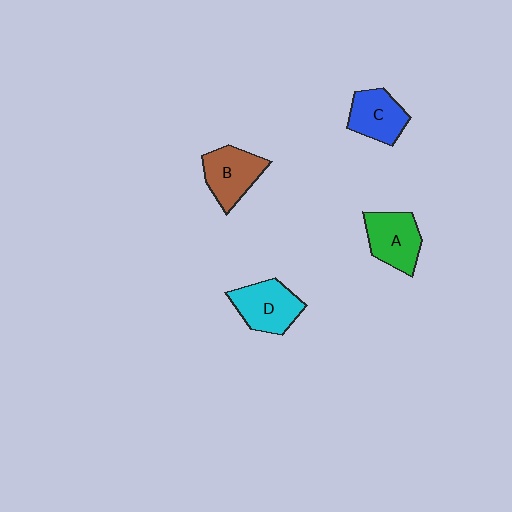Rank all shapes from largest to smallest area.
From largest to smallest: D (cyan), A (green), B (brown), C (blue).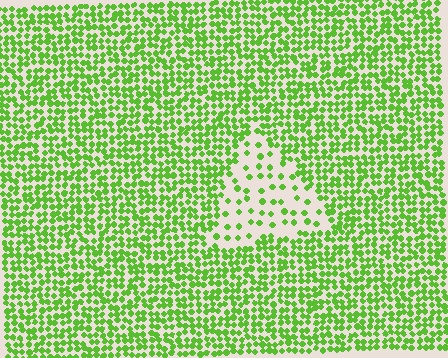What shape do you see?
I see a triangle.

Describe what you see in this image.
The image contains small lime elements arranged at two different densities. A triangle-shaped region is visible where the elements are less densely packed than the surrounding area.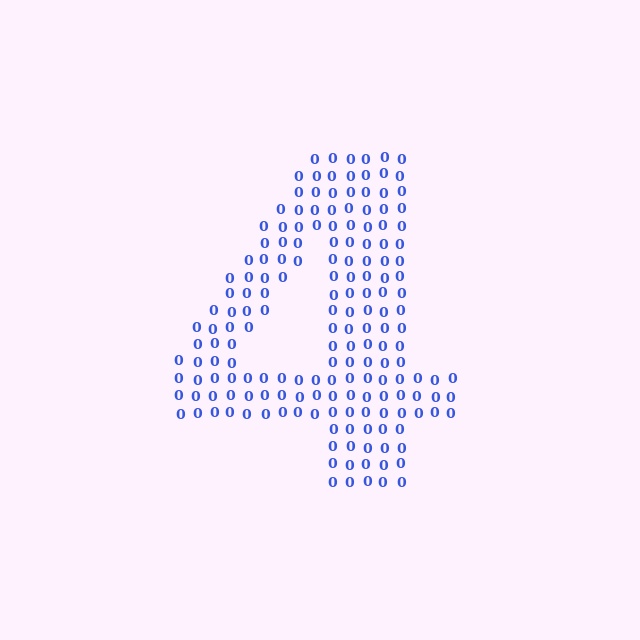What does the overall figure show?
The overall figure shows the digit 4.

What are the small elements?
The small elements are digit 0's.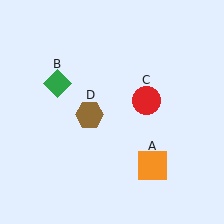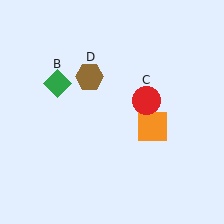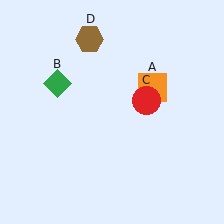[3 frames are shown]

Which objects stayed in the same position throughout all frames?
Green diamond (object B) and red circle (object C) remained stationary.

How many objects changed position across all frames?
2 objects changed position: orange square (object A), brown hexagon (object D).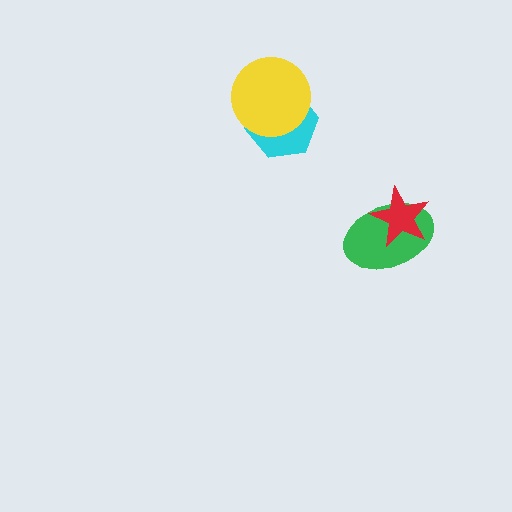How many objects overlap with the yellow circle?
1 object overlaps with the yellow circle.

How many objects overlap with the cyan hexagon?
1 object overlaps with the cyan hexagon.